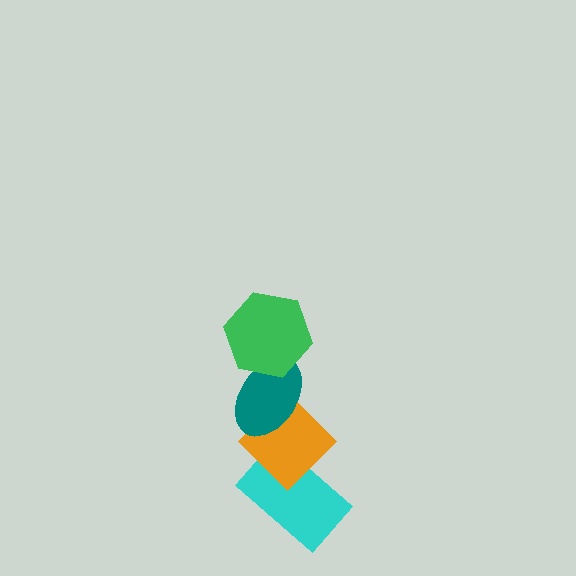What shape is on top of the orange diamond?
The teal ellipse is on top of the orange diamond.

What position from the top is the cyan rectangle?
The cyan rectangle is 4th from the top.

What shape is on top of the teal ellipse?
The green hexagon is on top of the teal ellipse.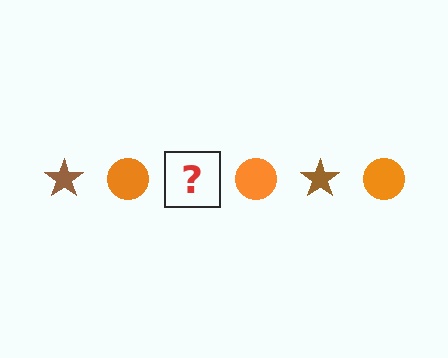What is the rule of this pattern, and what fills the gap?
The rule is that the pattern alternates between brown star and orange circle. The gap should be filled with a brown star.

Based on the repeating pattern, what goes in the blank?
The blank should be a brown star.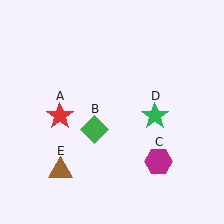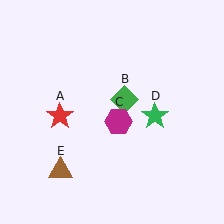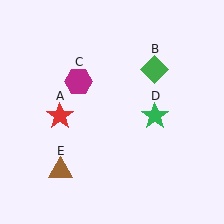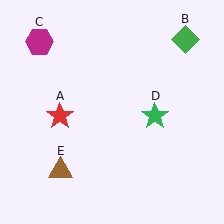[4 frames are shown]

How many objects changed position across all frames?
2 objects changed position: green diamond (object B), magenta hexagon (object C).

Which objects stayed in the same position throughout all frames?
Red star (object A) and green star (object D) and brown triangle (object E) remained stationary.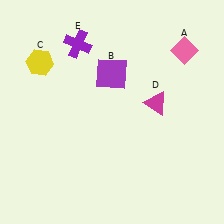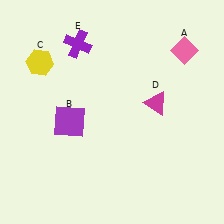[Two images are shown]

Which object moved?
The purple square (B) moved down.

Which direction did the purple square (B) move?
The purple square (B) moved down.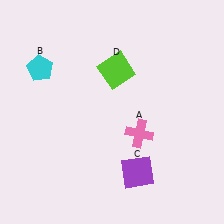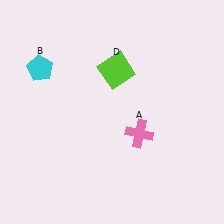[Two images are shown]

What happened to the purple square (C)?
The purple square (C) was removed in Image 2. It was in the bottom-right area of Image 1.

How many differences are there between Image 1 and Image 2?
There is 1 difference between the two images.